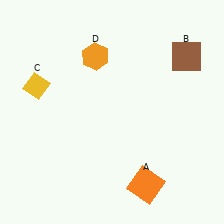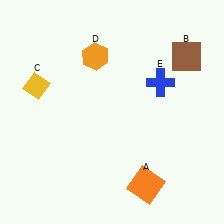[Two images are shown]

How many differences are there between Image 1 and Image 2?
There is 1 difference between the two images.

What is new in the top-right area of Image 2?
A blue cross (E) was added in the top-right area of Image 2.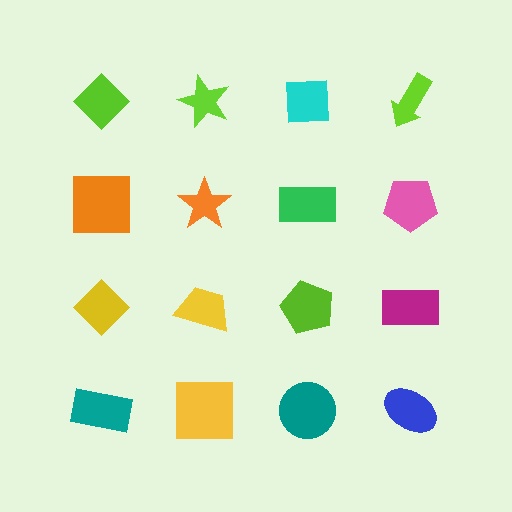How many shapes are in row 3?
4 shapes.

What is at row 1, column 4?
A lime arrow.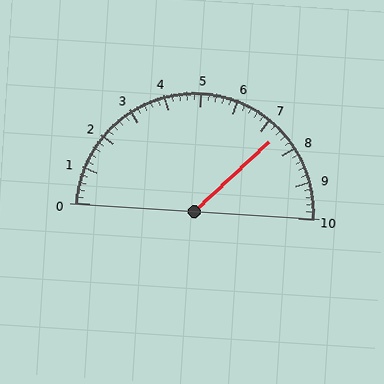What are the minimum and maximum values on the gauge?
The gauge ranges from 0 to 10.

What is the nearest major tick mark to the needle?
The nearest major tick mark is 7.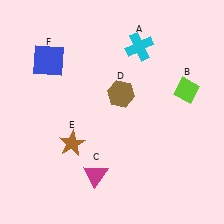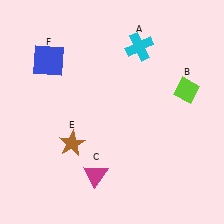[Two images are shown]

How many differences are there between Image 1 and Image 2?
There is 1 difference between the two images.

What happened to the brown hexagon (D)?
The brown hexagon (D) was removed in Image 2. It was in the top-right area of Image 1.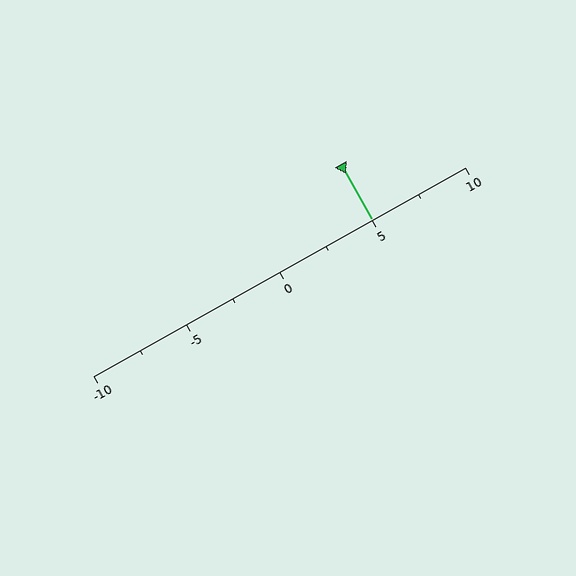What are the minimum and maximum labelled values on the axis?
The axis runs from -10 to 10.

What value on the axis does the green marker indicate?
The marker indicates approximately 5.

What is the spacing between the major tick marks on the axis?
The major ticks are spaced 5 apart.